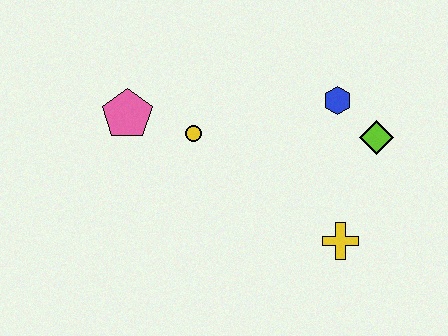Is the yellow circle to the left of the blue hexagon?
Yes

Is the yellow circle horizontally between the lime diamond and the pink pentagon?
Yes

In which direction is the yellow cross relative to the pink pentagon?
The yellow cross is to the right of the pink pentagon.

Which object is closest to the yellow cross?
The lime diamond is closest to the yellow cross.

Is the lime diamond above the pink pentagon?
No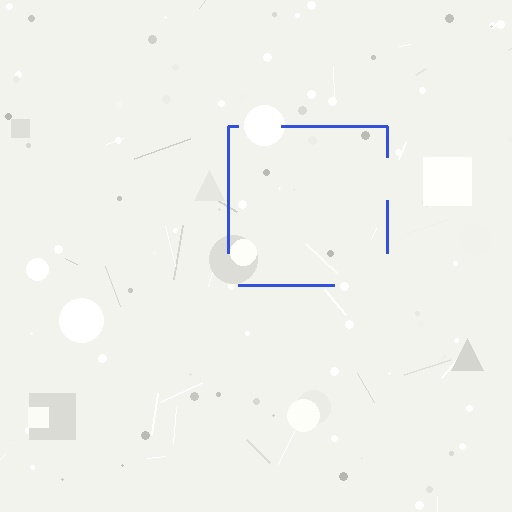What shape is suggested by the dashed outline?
The dashed outline suggests a square.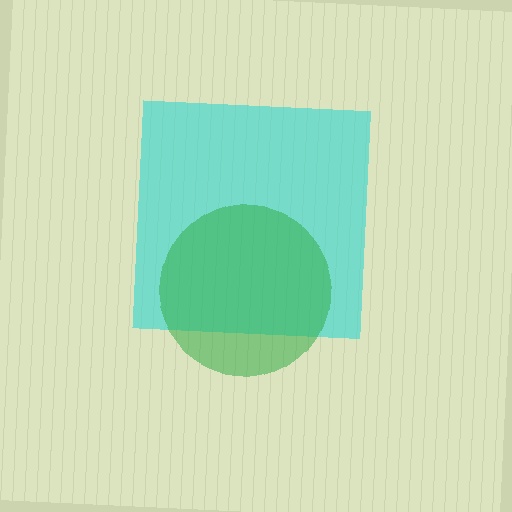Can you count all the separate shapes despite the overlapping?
Yes, there are 2 separate shapes.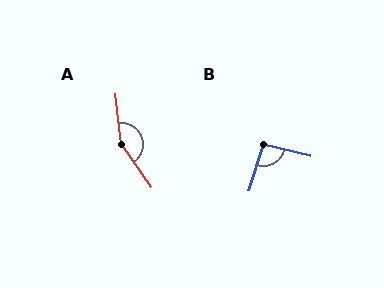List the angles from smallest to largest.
B (93°), A (151°).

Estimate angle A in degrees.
Approximately 151 degrees.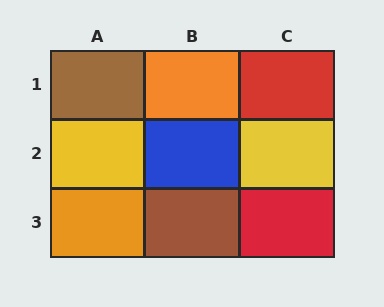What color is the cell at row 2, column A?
Yellow.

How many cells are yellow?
2 cells are yellow.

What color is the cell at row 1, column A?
Brown.